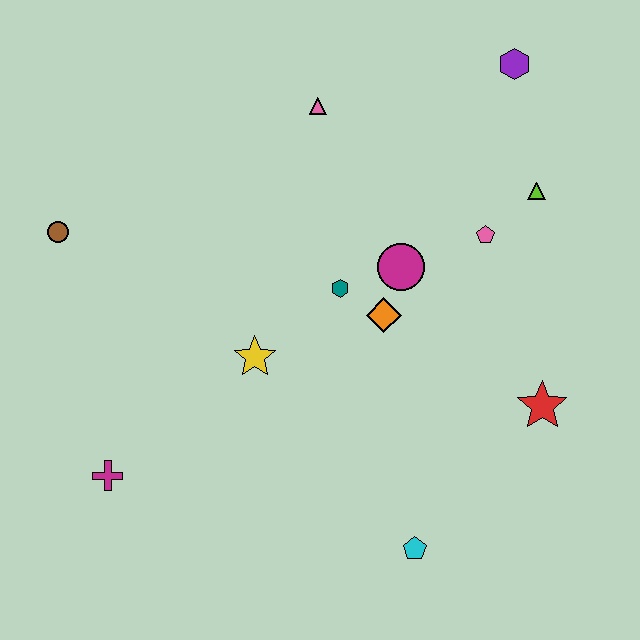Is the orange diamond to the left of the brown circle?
No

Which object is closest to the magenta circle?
The orange diamond is closest to the magenta circle.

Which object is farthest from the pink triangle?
The cyan pentagon is farthest from the pink triangle.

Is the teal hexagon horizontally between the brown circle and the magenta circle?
Yes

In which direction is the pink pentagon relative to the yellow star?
The pink pentagon is to the right of the yellow star.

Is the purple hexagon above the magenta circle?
Yes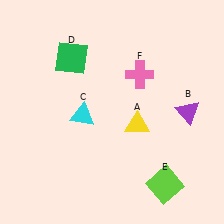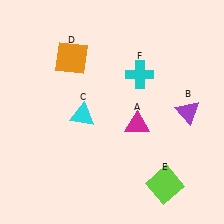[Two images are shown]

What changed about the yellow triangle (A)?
In Image 1, A is yellow. In Image 2, it changed to magenta.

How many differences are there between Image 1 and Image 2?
There are 3 differences between the two images.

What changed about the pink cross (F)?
In Image 1, F is pink. In Image 2, it changed to cyan.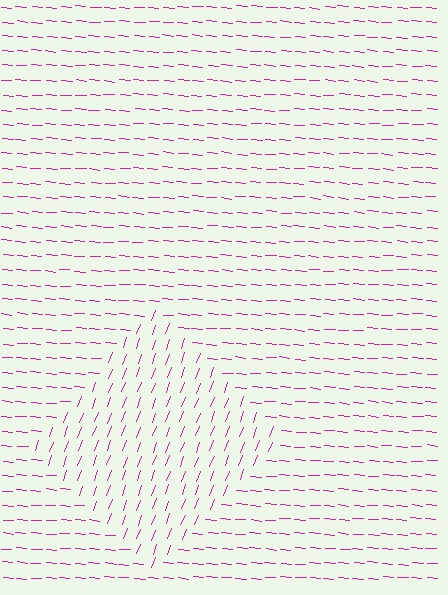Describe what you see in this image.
The image is filled with small magenta line segments. A diamond region in the image has lines oriented differently from the surrounding lines, creating a visible texture boundary.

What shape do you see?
I see a diamond.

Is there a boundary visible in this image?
Yes, there is a texture boundary formed by a change in line orientation.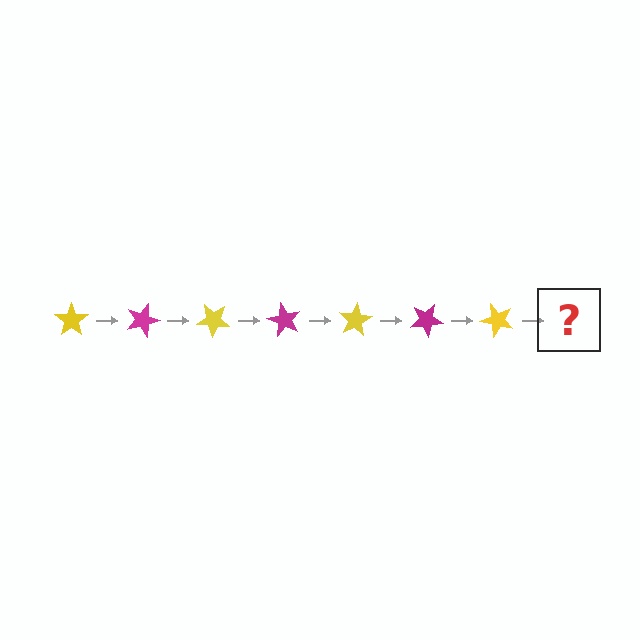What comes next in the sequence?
The next element should be a magenta star, rotated 140 degrees from the start.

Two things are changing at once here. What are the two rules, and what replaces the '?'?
The two rules are that it rotates 20 degrees each step and the color cycles through yellow and magenta. The '?' should be a magenta star, rotated 140 degrees from the start.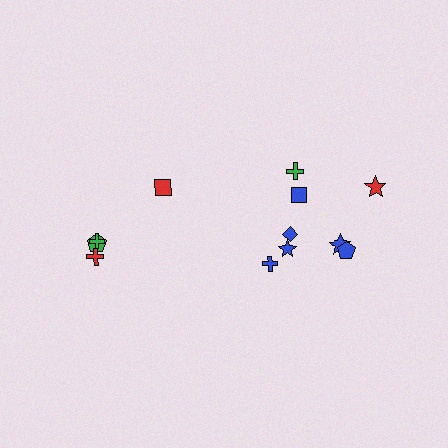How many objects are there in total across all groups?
There are 12 objects.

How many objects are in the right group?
There are 8 objects.